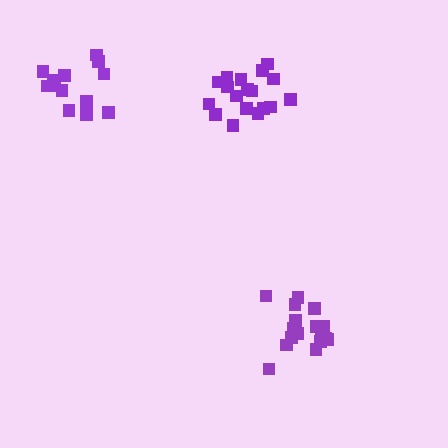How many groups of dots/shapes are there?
There are 3 groups.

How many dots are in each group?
Group 1: 18 dots, Group 2: 17 dots, Group 3: 13 dots (48 total).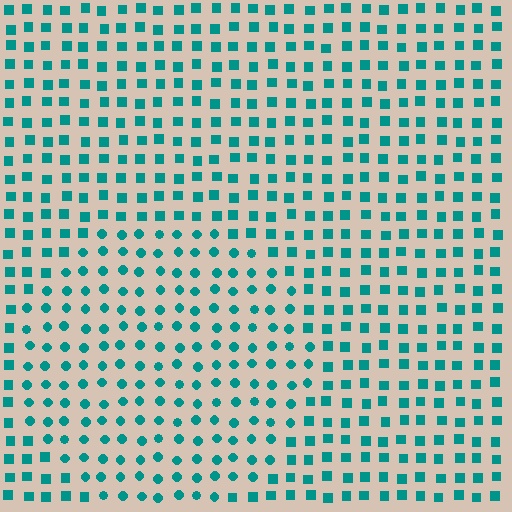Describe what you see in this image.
The image is filled with small teal elements arranged in a uniform grid. A circle-shaped region contains circles, while the surrounding area contains squares. The boundary is defined purely by the change in element shape.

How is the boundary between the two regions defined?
The boundary is defined by a change in element shape: circles inside vs. squares outside. All elements share the same color and spacing.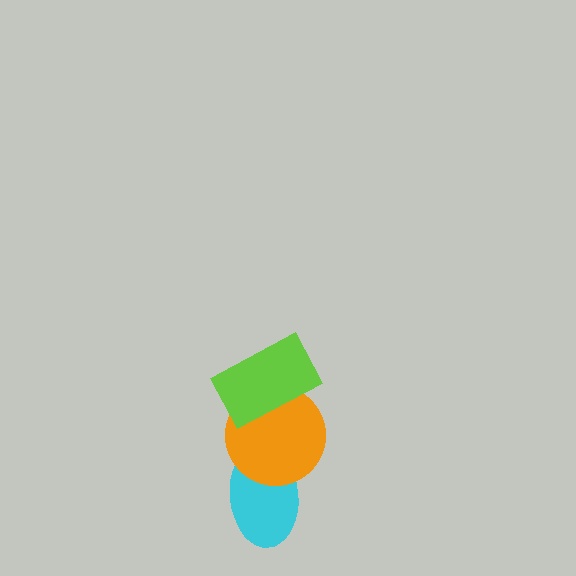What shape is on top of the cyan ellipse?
The orange circle is on top of the cyan ellipse.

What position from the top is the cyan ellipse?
The cyan ellipse is 3rd from the top.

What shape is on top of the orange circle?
The lime rectangle is on top of the orange circle.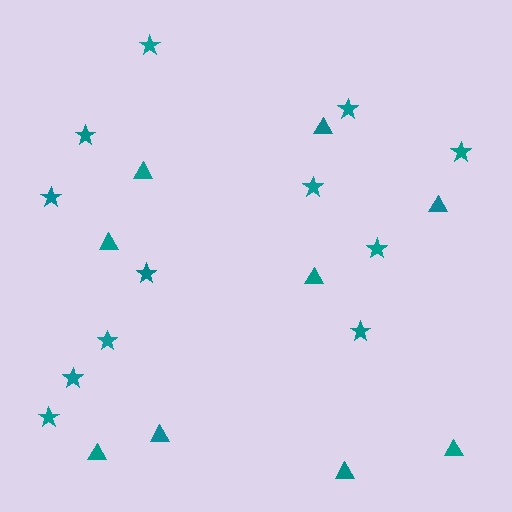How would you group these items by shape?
There are 2 groups: one group of stars (12) and one group of triangles (9).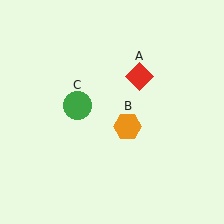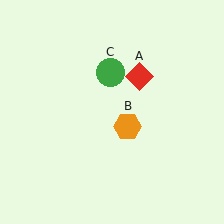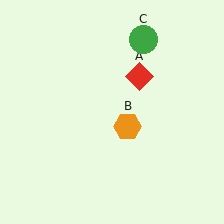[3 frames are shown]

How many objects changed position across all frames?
1 object changed position: green circle (object C).